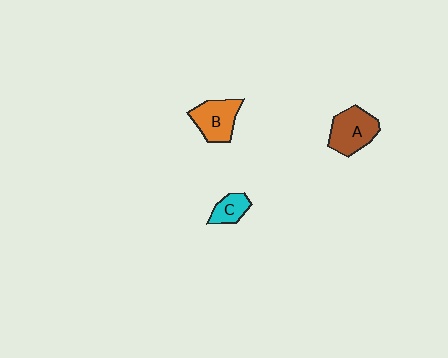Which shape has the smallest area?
Shape C (cyan).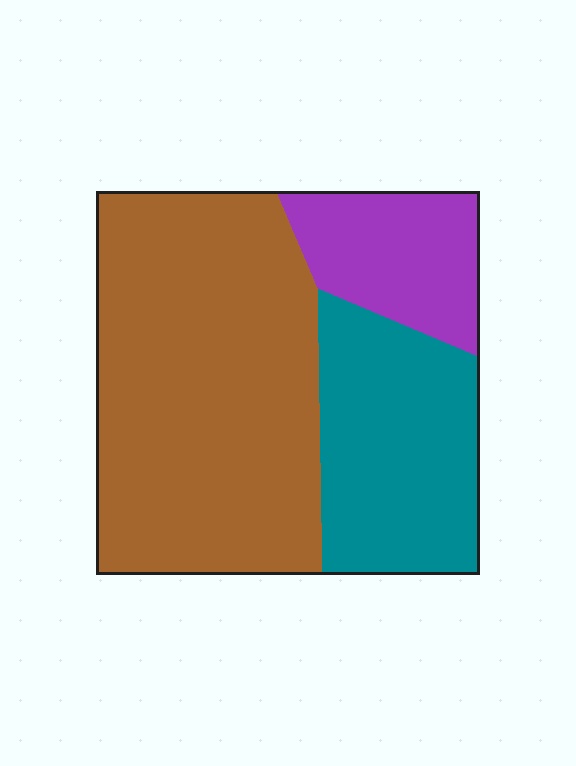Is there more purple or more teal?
Teal.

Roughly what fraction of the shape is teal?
Teal takes up about one quarter (1/4) of the shape.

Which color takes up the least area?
Purple, at roughly 15%.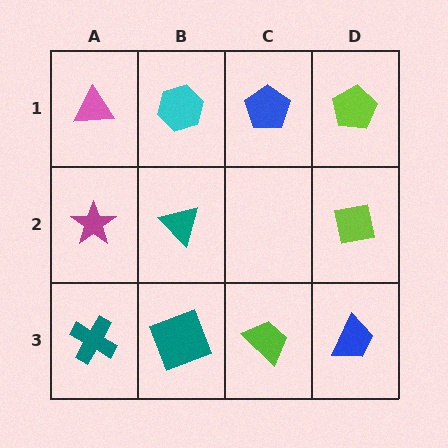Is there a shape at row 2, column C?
No, that cell is empty.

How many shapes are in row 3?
4 shapes.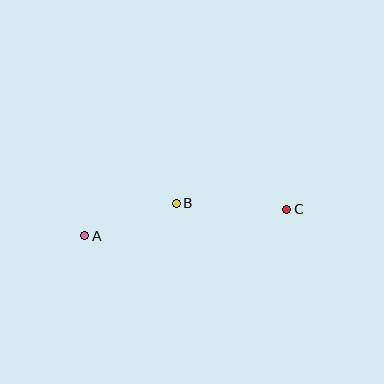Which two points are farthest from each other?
Points A and C are farthest from each other.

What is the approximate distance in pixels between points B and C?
The distance between B and C is approximately 111 pixels.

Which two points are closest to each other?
Points A and B are closest to each other.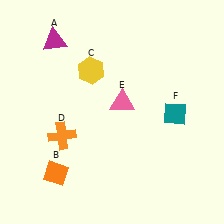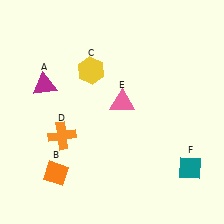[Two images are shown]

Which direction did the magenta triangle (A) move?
The magenta triangle (A) moved down.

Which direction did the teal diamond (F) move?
The teal diamond (F) moved down.